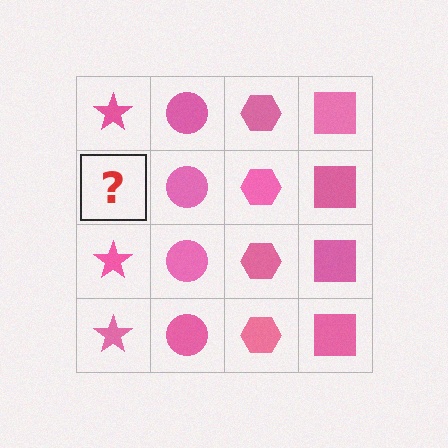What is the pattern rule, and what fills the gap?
The rule is that each column has a consistent shape. The gap should be filled with a pink star.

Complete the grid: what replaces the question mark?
The question mark should be replaced with a pink star.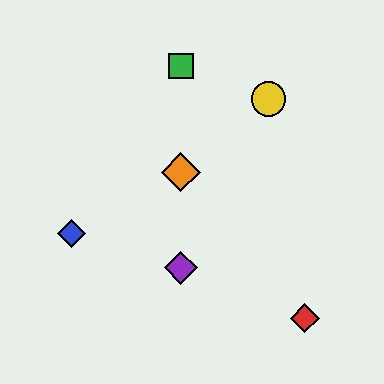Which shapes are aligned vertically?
The green square, the purple diamond, the orange diamond are aligned vertically.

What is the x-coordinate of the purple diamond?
The purple diamond is at x≈181.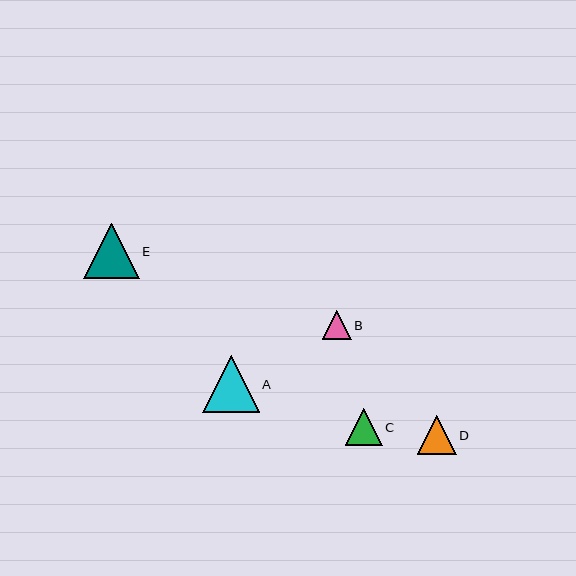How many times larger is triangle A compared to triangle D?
Triangle A is approximately 1.5 times the size of triangle D.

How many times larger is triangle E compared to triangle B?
Triangle E is approximately 1.9 times the size of triangle B.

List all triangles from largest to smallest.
From largest to smallest: A, E, D, C, B.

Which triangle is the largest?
Triangle A is the largest with a size of approximately 56 pixels.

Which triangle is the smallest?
Triangle B is the smallest with a size of approximately 29 pixels.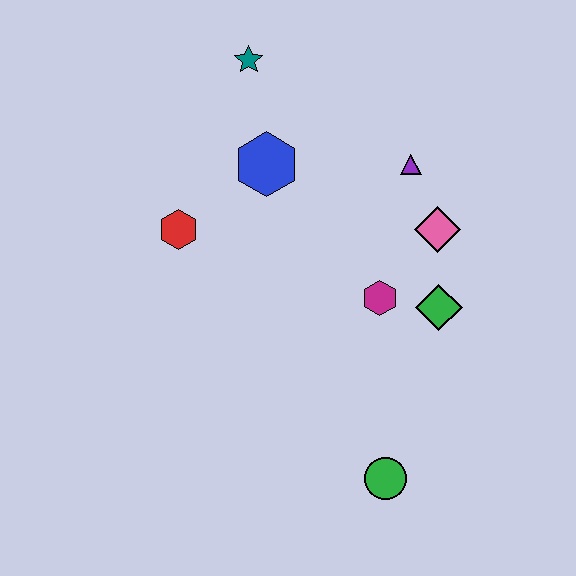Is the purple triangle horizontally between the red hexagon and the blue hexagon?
No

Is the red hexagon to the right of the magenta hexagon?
No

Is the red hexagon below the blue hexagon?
Yes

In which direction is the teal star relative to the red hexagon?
The teal star is above the red hexagon.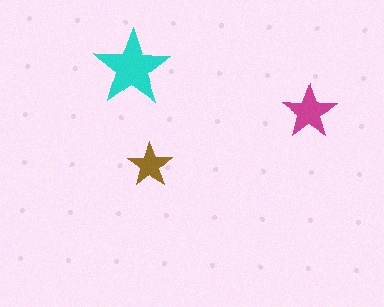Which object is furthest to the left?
The cyan star is leftmost.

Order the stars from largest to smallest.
the cyan one, the magenta one, the brown one.